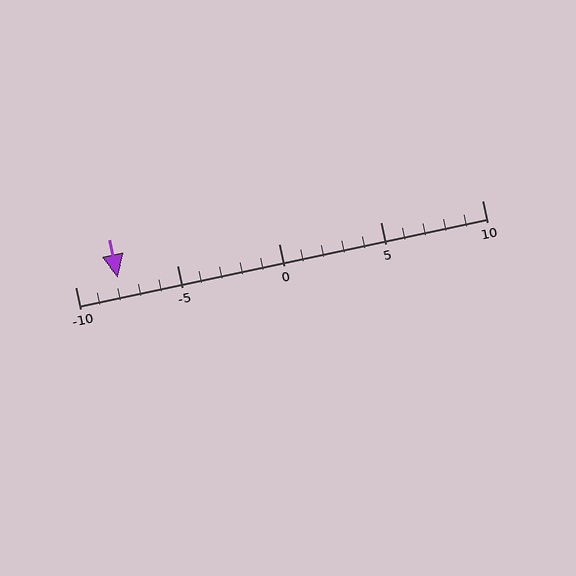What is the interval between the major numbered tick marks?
The major tick marks are spaced 5 units apart.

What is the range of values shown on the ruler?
The ruler shows values from -10 to 10.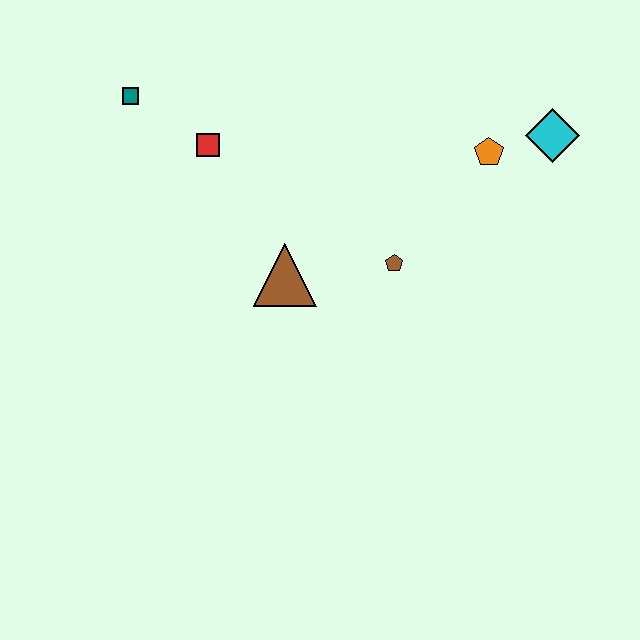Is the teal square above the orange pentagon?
Yes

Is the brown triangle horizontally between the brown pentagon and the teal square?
Yes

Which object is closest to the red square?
The teal square is closest to the red square.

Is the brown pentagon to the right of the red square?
Yes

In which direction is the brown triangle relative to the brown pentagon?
The brown triangle is to the left of the brown pentagon.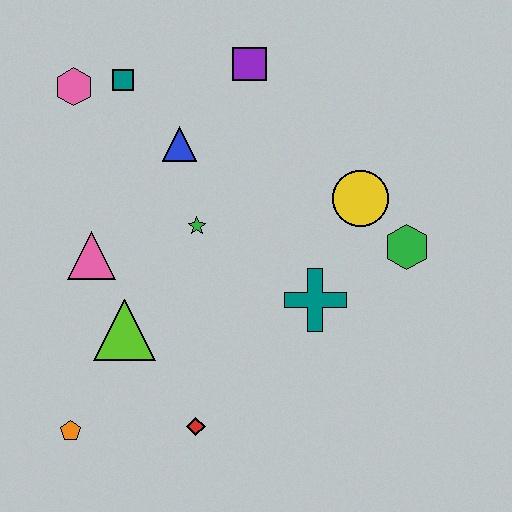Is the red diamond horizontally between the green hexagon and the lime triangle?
Yes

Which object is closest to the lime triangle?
The pink triangle is closest to the lime triangle.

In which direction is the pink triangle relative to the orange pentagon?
The pink triangle is above the orange pentagon.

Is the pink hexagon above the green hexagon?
Yes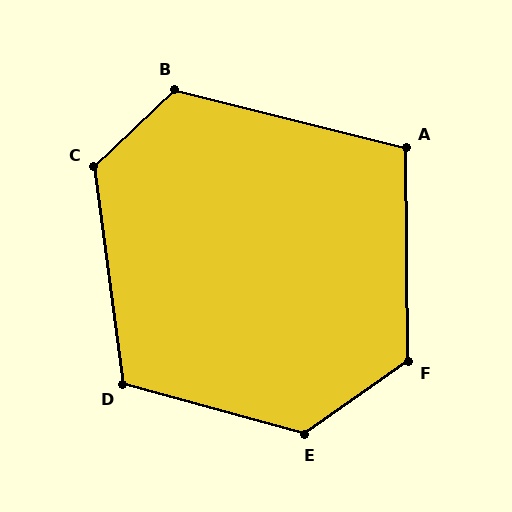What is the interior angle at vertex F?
Approximately 125 degrees (obtuse).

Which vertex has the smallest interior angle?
A, at approximately 105 degrees.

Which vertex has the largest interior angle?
E, at approximately 129 degrees.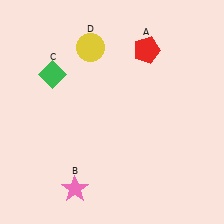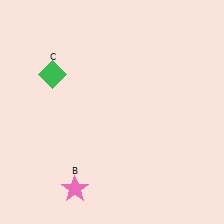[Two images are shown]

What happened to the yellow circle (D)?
The yellow circle (D) was removed in Image 2. It was in the top-left area of Image 1.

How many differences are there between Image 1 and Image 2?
There are 2 differences between the two images.